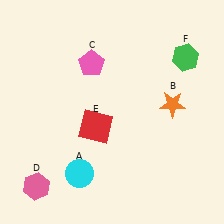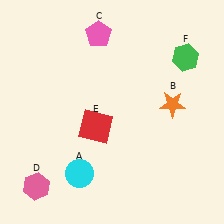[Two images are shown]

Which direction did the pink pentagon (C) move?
The pink pentagon (C) moved up.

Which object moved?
The pink pentagon (C) moved up.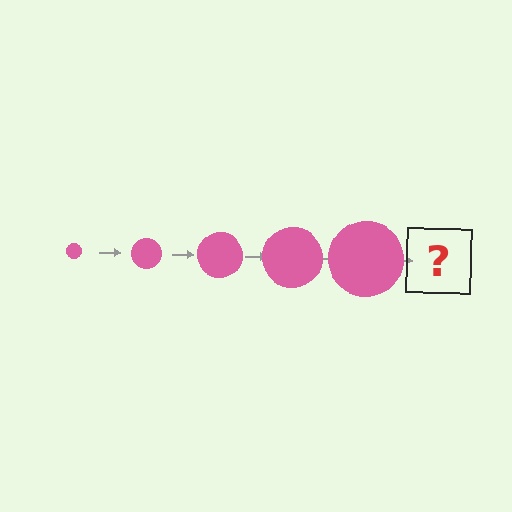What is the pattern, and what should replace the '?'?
The pattern is that the circle gets progressively larger each step. The '?' should be a pink circle, larger than the previous one.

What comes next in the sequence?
The next element should be a pink circle, larger than the previous one.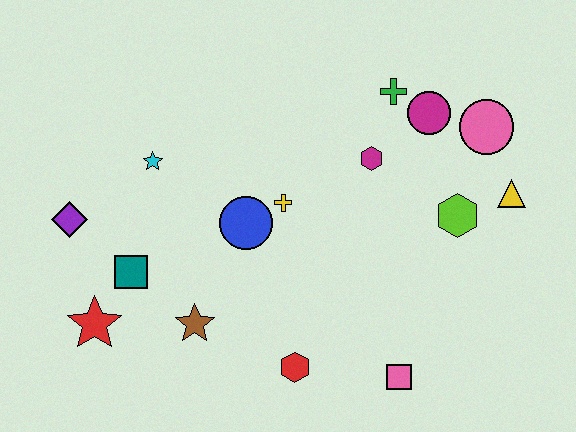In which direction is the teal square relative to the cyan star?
The teal square is below the cyan star.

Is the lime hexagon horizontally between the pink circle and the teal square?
Yes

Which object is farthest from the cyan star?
The yellow triangle is farthest from the cyan star.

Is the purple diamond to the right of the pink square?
No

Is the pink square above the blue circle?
No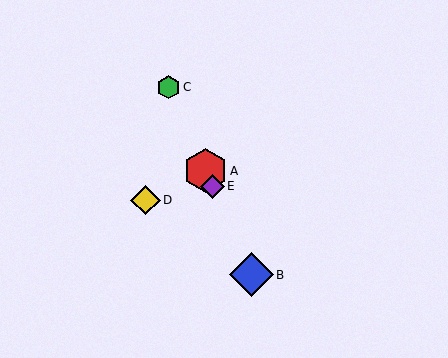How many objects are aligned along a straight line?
4 objects (A, B, C, E) are aligned along a straight line.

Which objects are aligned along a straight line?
Objects A, B, C, E are aligned along a straight line.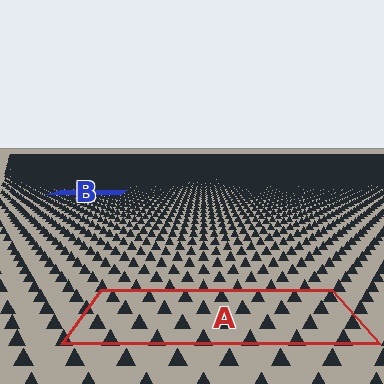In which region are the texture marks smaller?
The texture marks are smaller in region B, because it is farther away.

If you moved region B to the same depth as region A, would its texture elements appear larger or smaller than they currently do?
They would appear larger. At a closer depth, the same texture elements are projected at a bigger on-screen size.